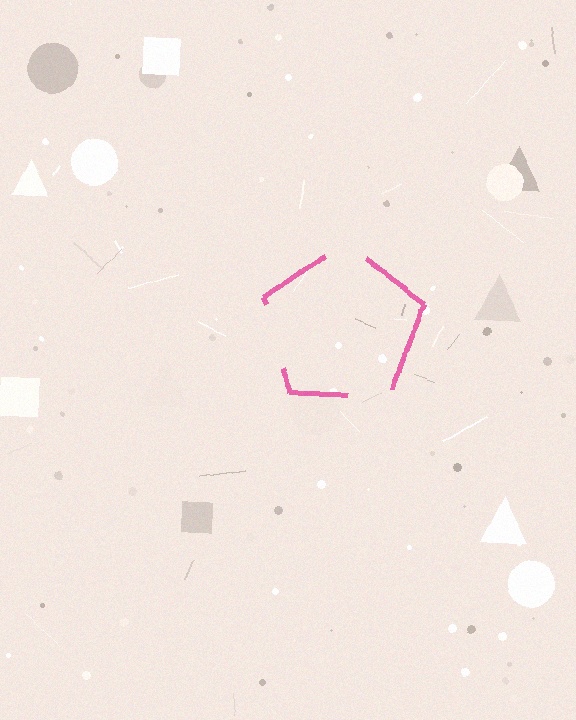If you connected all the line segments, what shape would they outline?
They would outline a pentagon.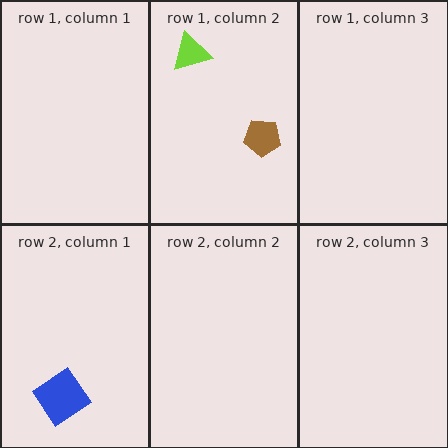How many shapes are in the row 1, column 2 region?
2.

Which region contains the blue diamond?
The row 2, column 1 region.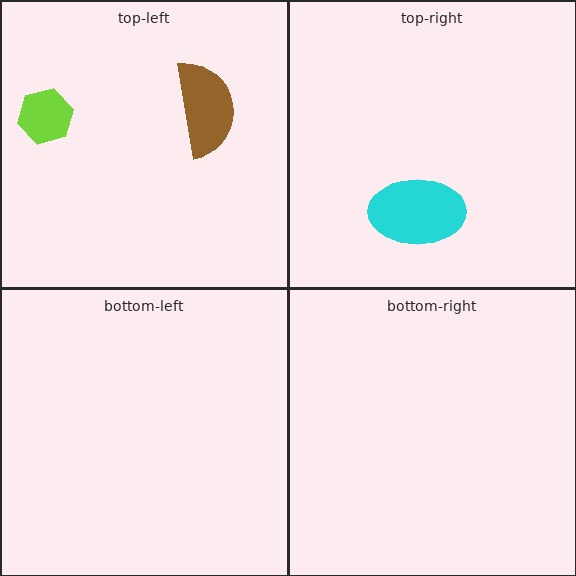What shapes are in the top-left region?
The brown semicircle, the lime hexagon.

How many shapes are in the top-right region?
1.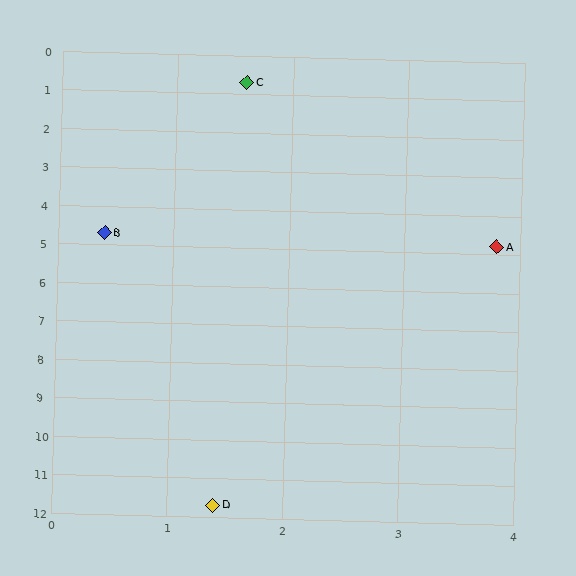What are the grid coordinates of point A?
Point A is at approximately (3.8, 4.8).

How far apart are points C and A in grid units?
Points C and A are about 4.7 grid units apart.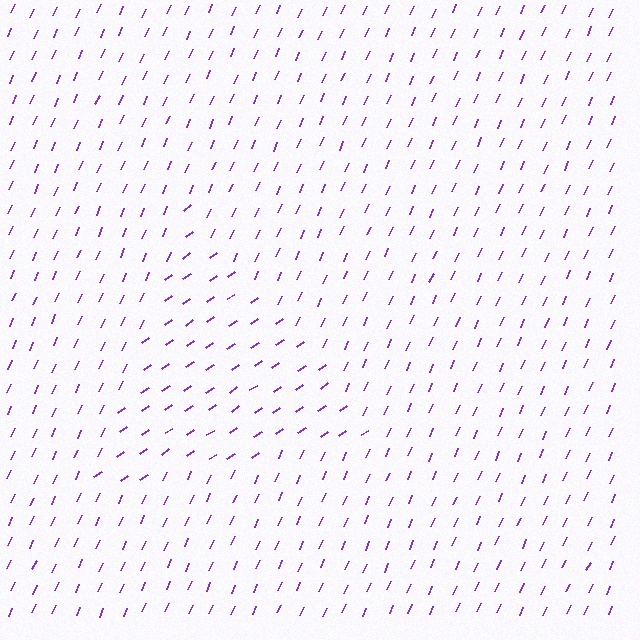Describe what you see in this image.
The image is filled with small purple line segments. A triangle region in the image has lines oriented differently from the surrounding lines, creating a visible texture boundary.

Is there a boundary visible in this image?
Yes, there is a texture boundary formed by a change in line orientation.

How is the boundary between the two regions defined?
The boundary is defined purely by a change in line orientation (approximately 31 degrees difference). All lines are the same color and thickness.